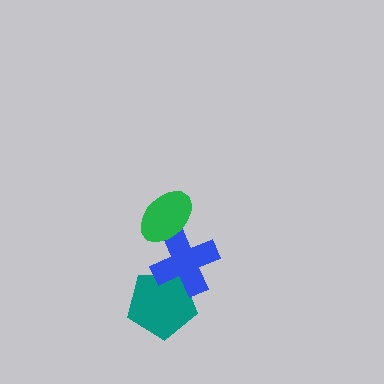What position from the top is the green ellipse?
The green ellipse is 1st from the top.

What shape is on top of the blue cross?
The green ellipse is on top of the blue cross.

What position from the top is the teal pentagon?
The teal pentagon is 3rd from the top.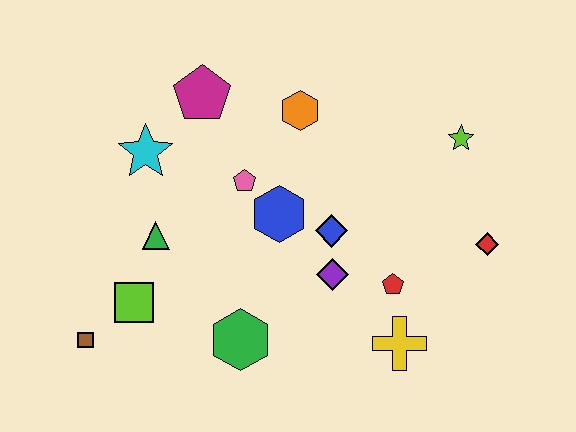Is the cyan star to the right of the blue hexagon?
No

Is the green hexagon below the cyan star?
Yes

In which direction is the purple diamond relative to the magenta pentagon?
The purple diamond is below the magenta pentagon.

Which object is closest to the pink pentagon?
The blue hexagon is closest to the pink pentagon.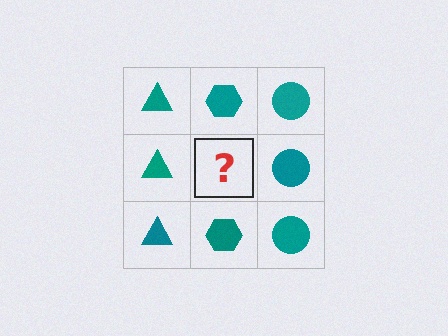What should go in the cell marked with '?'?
The missing cell should contain a teal hexagon.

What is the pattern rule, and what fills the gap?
The rule is that each column has a consistent shape. The gap should be filled with a teal hexagon.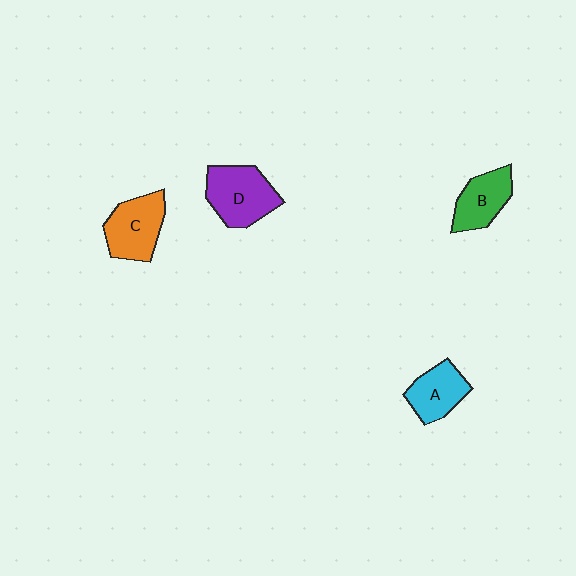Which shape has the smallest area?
Shape A (cyan).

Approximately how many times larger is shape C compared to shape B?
Approximately 1.2 times.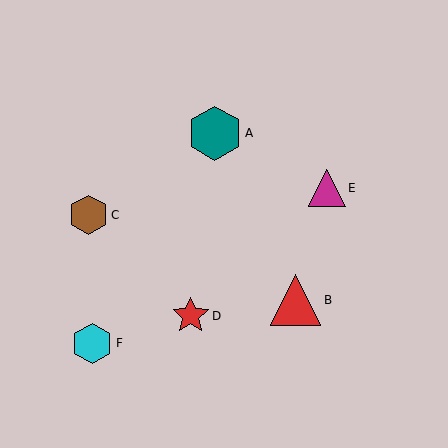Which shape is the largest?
The teal hexagon (labeled A) is the largest.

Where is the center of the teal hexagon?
The center of the teal hexagon is at (215, 133).